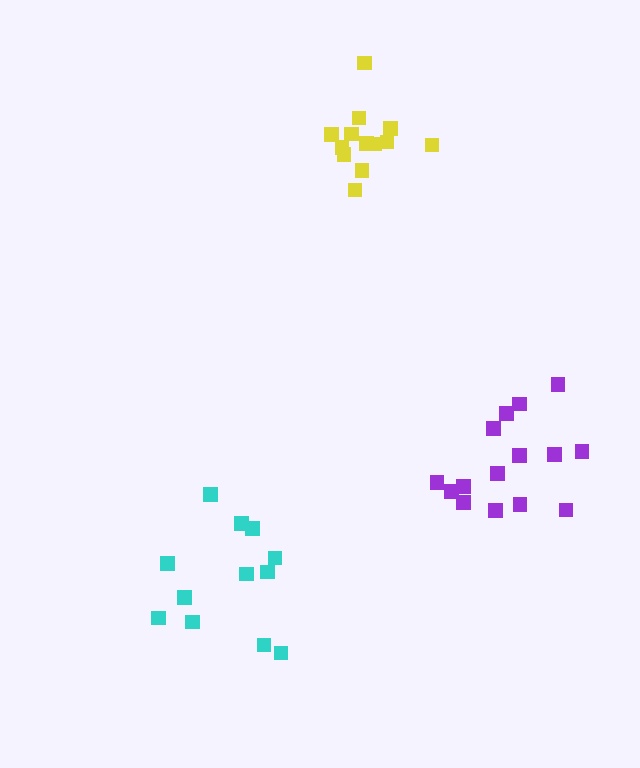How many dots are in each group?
Group 1: 12 dots, Group 2: 15 dots, Group 3: 13 dots (40 total).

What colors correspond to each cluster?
The clusters are colored: cyan, purple, yellow.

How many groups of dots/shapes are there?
There are 3 groups.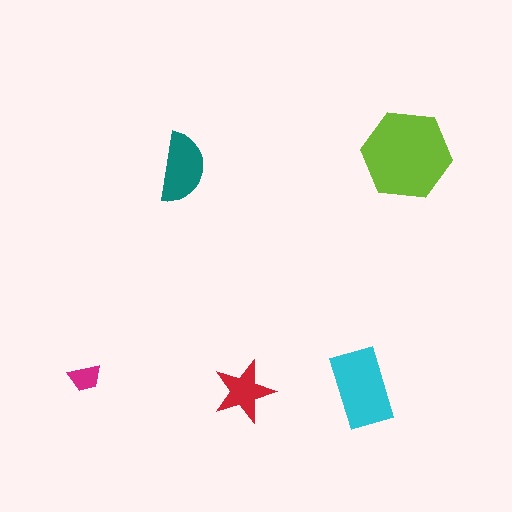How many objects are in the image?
There are 5 objects in the image.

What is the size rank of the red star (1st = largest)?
4th.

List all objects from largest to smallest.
The lime hexagon, the cyan rectangle, the teal semicircle, the red star, the magenta trapezoid.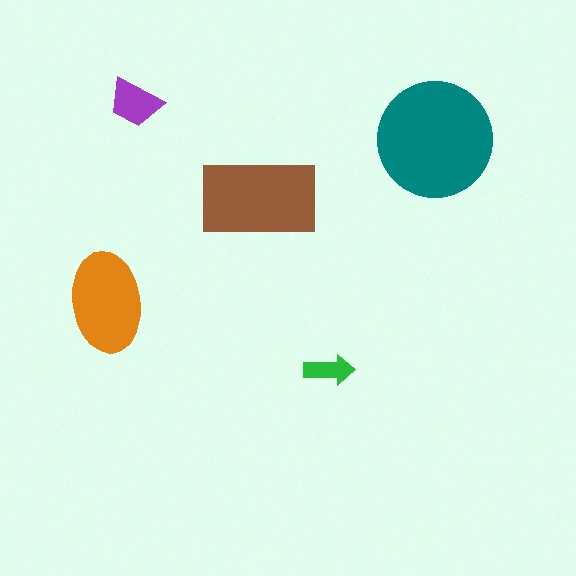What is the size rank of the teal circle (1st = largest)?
1st.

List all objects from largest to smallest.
The teal circle, the brown rectangle, the orange ellipse, the purple trapezoid, the green arrow.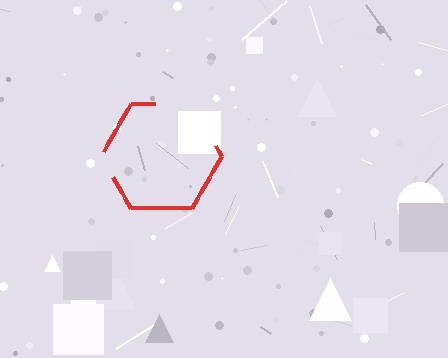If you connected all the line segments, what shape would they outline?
They would outline a hexagon.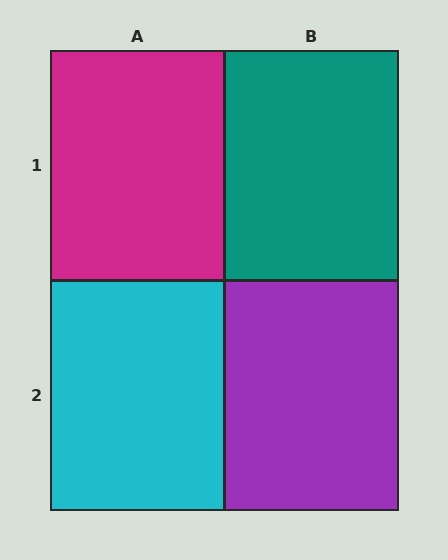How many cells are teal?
1 cell is teal.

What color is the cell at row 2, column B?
Purple.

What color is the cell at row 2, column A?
Cyan.